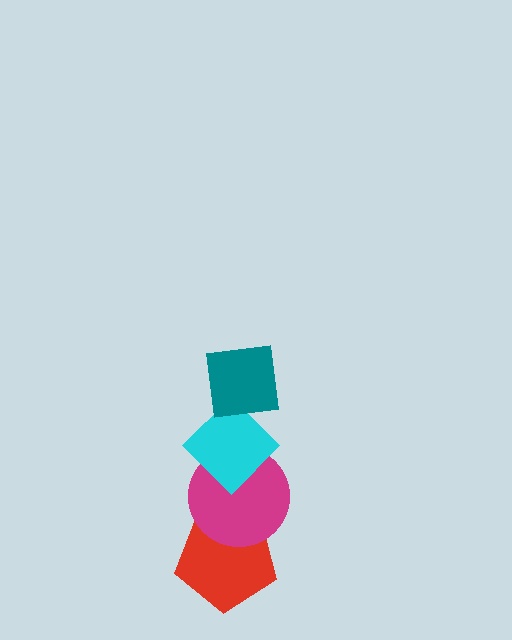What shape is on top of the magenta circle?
The cyan diamond is on top of the magenta circle.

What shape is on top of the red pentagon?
The magenta circle is on top of the red pentagon.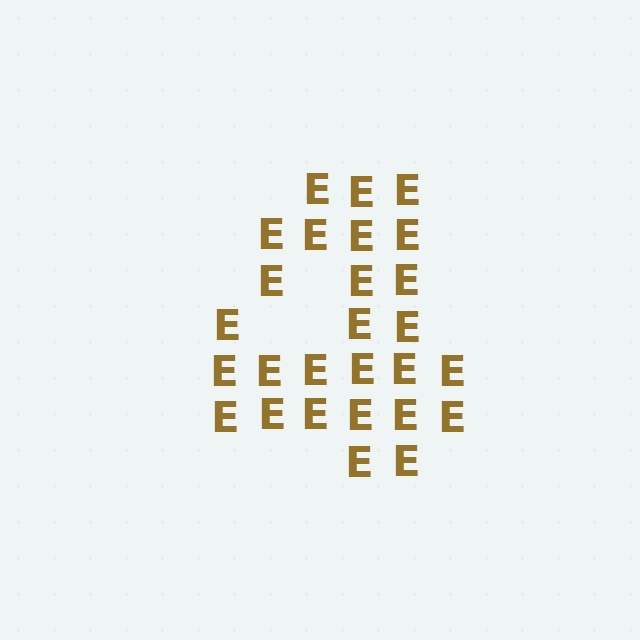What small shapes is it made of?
It is made of small letter E's.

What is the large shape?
The large shape is the digit 4.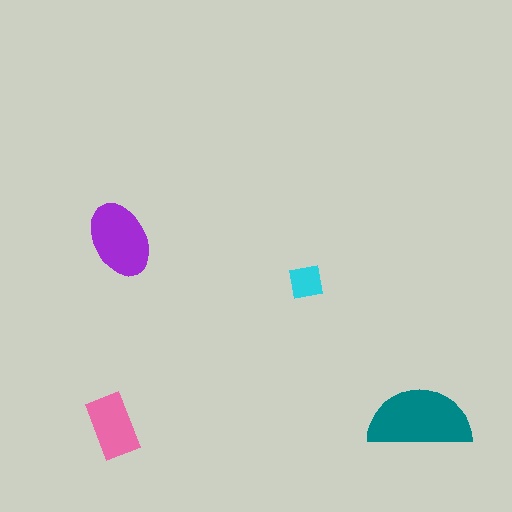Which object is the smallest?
The cyan square.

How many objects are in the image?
There are 4 objects in the image.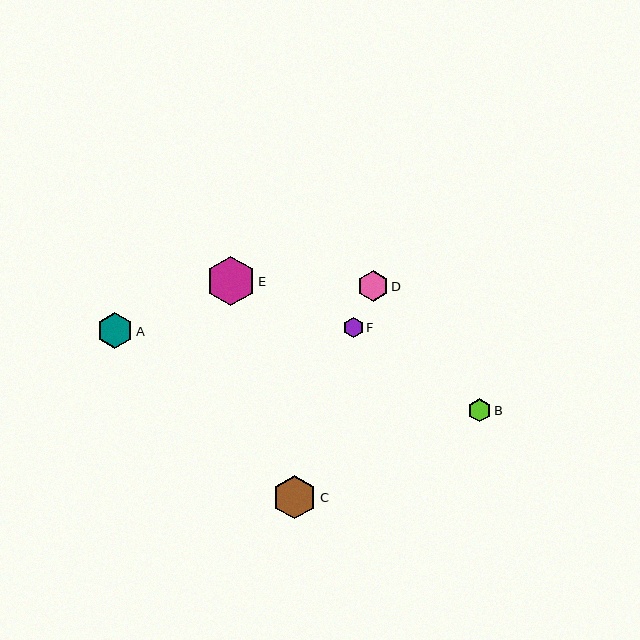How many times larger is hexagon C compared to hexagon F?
Hexagon C is approximately 2.2 times the size of hexagon F.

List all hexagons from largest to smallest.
From largest to smallest: E, C, A, D, B, F.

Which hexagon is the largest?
Hexagon E is the largest with a size of approximately 49 pixels.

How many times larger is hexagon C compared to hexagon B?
Hexagon C is approximately 1.9 times the size of hexagon B.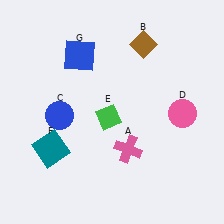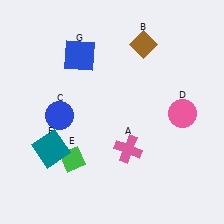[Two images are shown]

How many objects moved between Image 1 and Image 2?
1 object moved between the two images.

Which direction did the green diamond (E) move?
The green diamond (E) moved down.